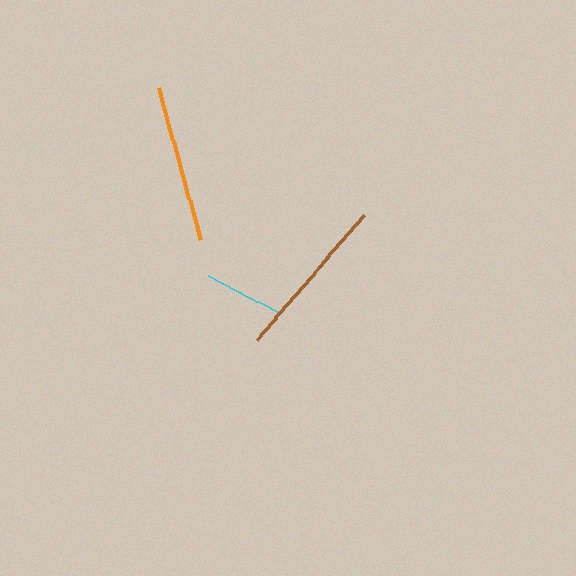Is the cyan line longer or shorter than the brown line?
The brown line is longer than the cyan line.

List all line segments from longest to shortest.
From longest to shortest: brown, orange, cyan.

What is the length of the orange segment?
The orange segment is approximately 157 pixels long.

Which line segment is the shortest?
The cyan line is the shortest at approximately 78 pixels.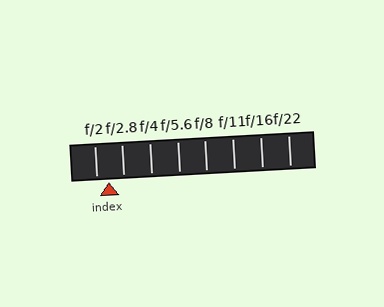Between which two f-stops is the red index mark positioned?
The index mark is between f/2 and f/2.8.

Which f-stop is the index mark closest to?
The index mark is closest to f/2.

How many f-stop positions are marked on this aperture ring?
There are 8 f-stop positions marked.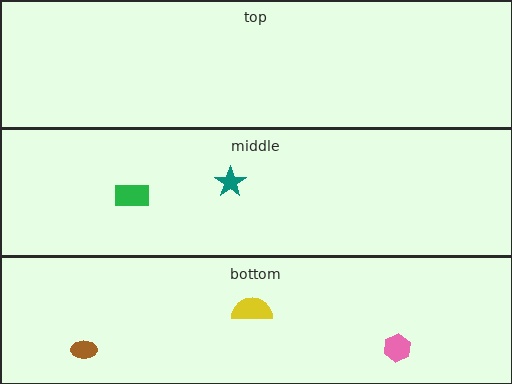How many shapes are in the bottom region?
3.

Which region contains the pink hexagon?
The bottom region.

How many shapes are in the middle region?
2.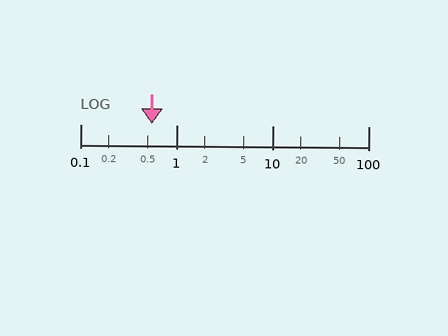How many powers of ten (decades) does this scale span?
The scale spans 3 decades, from 0.1 to 100.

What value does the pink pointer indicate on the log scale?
The pointer indicates approximately 0.56.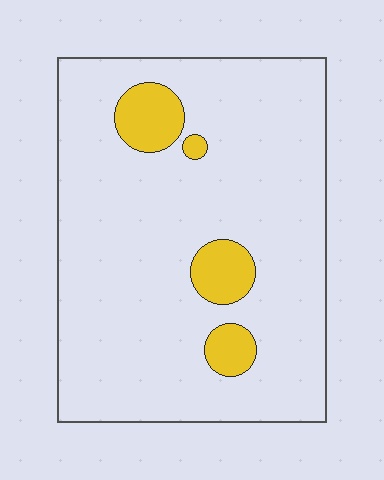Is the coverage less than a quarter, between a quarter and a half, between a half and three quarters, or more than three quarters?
Less than a quarter.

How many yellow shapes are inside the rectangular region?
4.